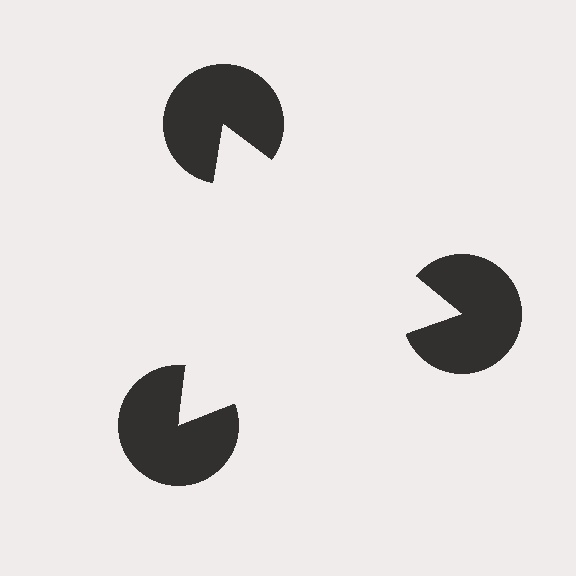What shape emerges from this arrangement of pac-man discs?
An illusory triangle — its edges are inferred from the aligned wedge cuts in the pac-man discs, not physically drawn.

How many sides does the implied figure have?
3 sides.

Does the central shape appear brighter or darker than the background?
It typically appears slightly brighter than the background, even though no actual brightness change is drawn.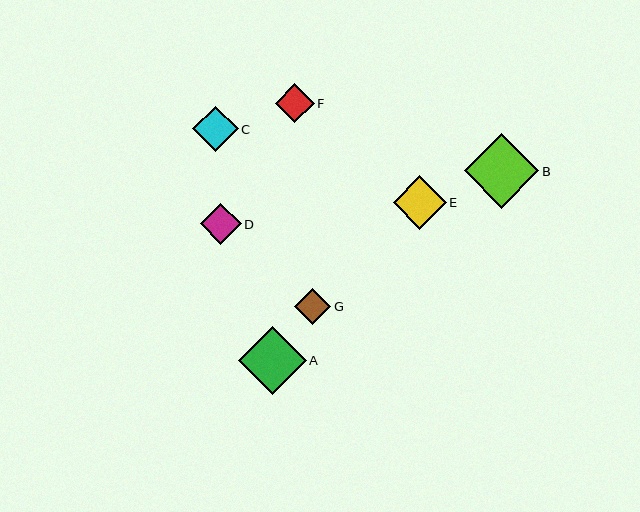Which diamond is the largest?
Diamond B is the largest with a size of approximately 75 pixels.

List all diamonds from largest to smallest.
From largest to smallest: B, A, E, C, D, F, G.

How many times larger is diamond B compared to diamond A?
Diamond B is approximately 1.1 times the size of diamond A.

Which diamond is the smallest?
Diamond G is the smallest with a size of approximately 36 pixels.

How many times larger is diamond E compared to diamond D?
Diamond E is approximately 1.3 times the size of diamond D.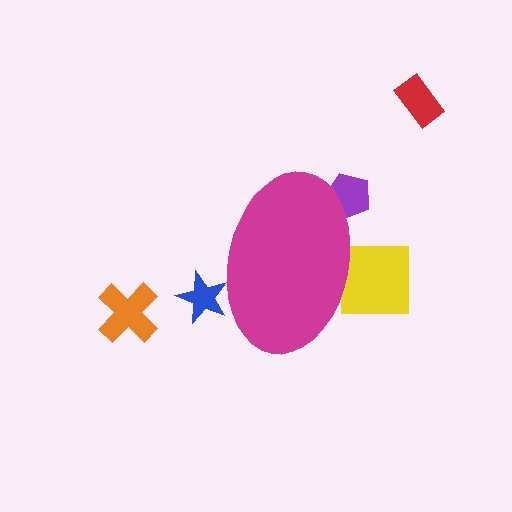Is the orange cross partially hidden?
No, the orange cross is fully visible.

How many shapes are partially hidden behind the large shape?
3 shapes are partially hidden.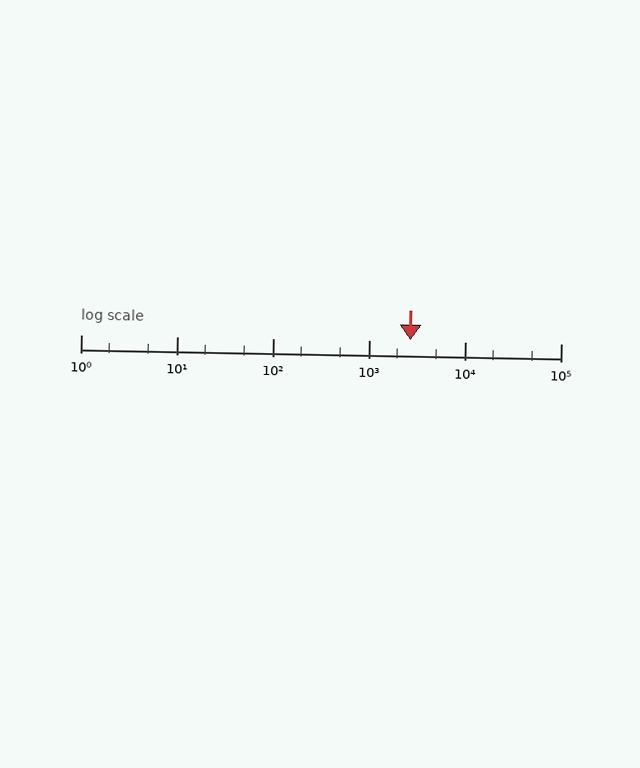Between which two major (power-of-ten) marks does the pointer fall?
The pointer is between 1000 and 10000.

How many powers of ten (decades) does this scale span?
The scale spans 5 decades, from 1 to 100000.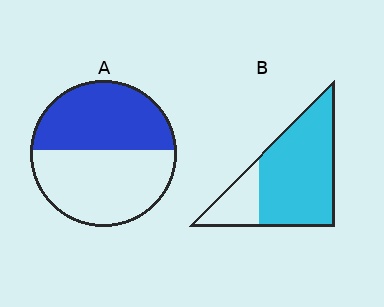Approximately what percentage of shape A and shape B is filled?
A is approximately 45% and B is approximately 75%.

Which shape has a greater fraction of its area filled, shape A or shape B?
Shape B.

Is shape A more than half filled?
Roughly half.